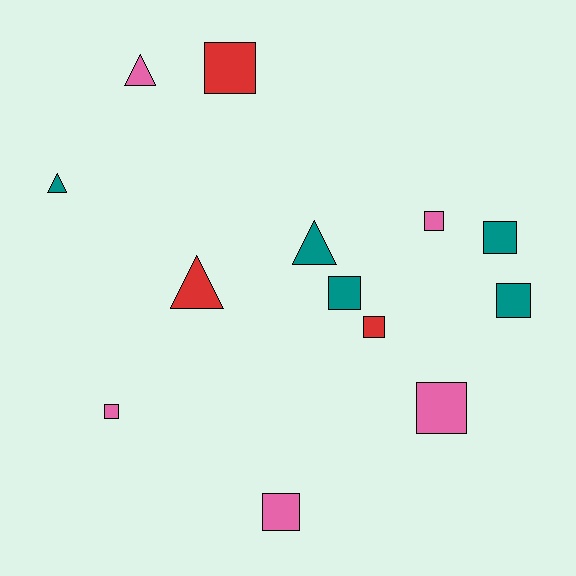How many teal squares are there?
There are 3 teal squares.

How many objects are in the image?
There are 13 objects.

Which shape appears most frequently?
Square, with 9 objects.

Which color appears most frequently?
Teal, with 5 objects.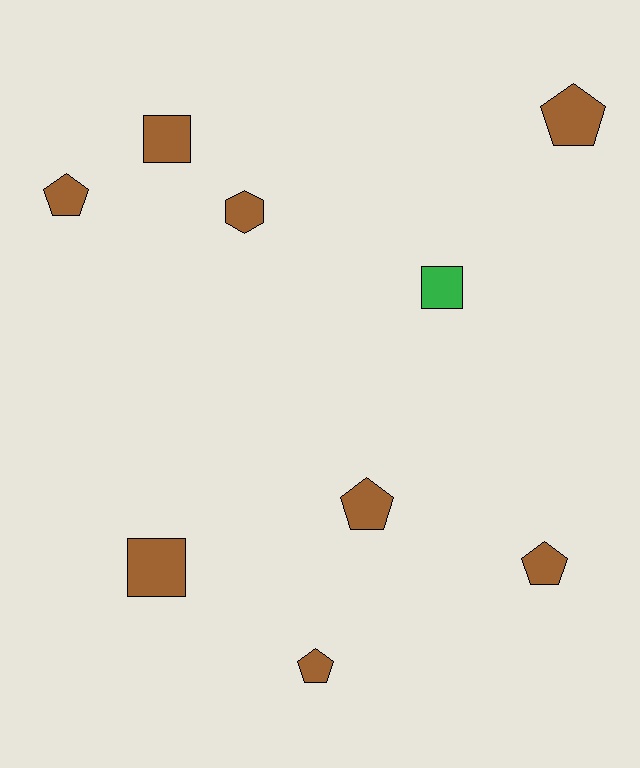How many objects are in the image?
There are 9 objects.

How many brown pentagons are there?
There are 5 brown pentagons.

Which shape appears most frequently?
Pentagon, with 5 objects.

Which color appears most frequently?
Brown, with 8 objects.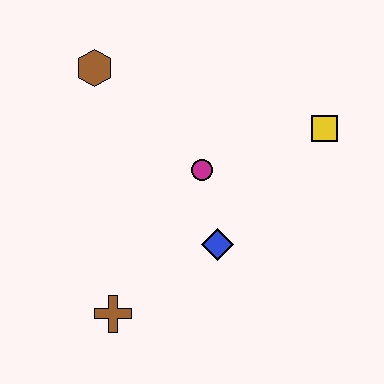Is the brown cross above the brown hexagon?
No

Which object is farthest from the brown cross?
The yellow square is farthest from the brown cross.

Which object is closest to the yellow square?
The magenta circle is closest to the yellow square.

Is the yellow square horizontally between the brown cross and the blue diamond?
No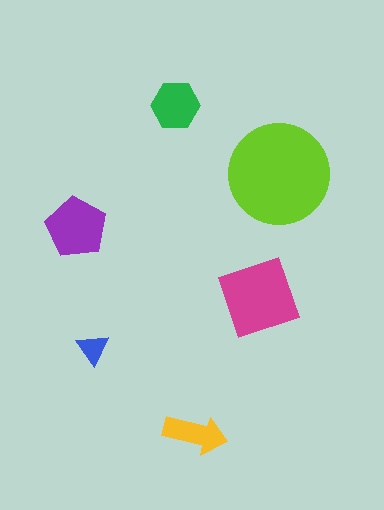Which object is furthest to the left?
The purple pentagon is leftmost.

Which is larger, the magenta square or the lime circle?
The lime circle.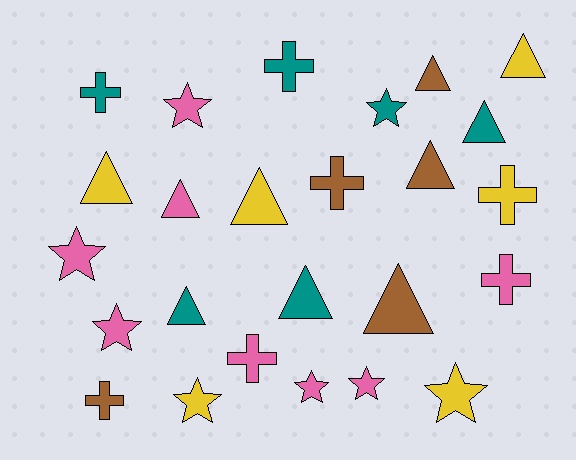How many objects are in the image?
There are 25 objects.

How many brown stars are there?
There are no brown stars.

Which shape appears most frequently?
Triangle, with 10 objects.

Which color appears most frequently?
Pink, with 8 objects.